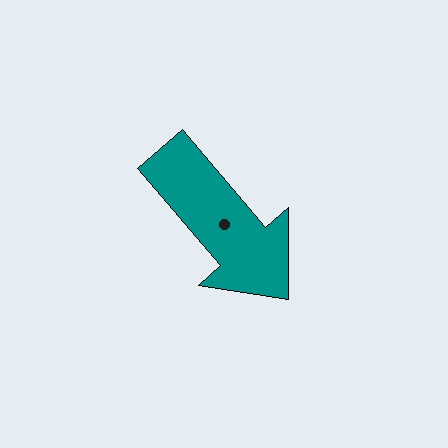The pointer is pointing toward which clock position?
Roughly 5 o'clock.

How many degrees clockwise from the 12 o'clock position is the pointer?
Approximately 139 degrees.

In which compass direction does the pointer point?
Southeast.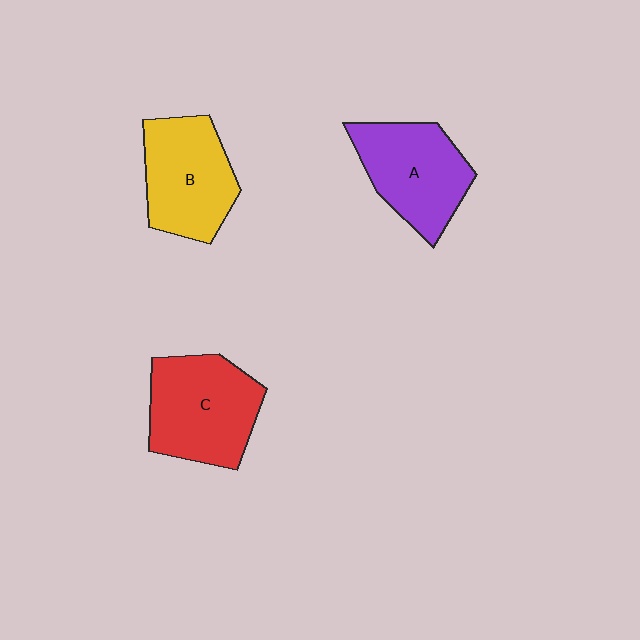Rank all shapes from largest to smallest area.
From largest to smallest: C (red), B (yellow), A (purple).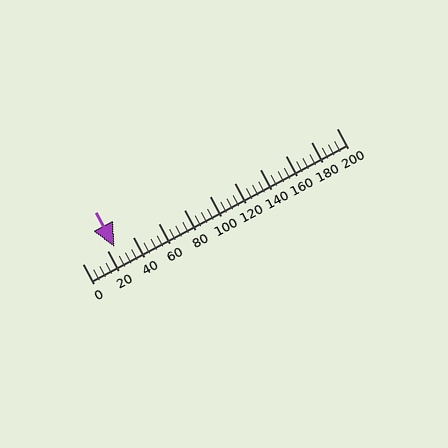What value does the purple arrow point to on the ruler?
The purple arrow points to approximately 25.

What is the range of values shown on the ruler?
The ruler shows values from 0 to 200.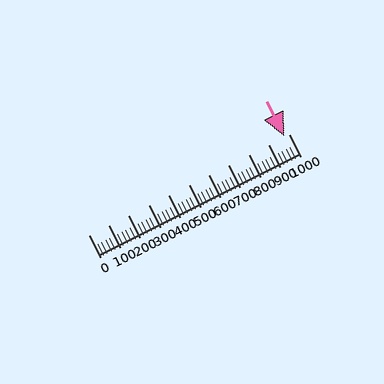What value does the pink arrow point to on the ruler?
The pink arrow points to approximately 980.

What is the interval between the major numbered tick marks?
The major tick marks are spaced 100 units apart.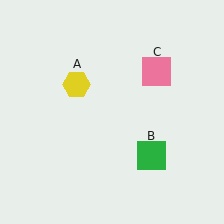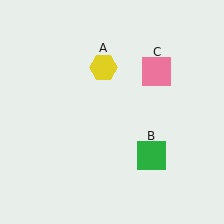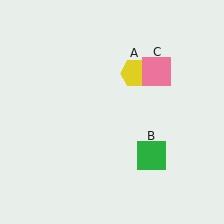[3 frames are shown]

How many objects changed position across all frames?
1 object changed position: yellow hexagon (object A).